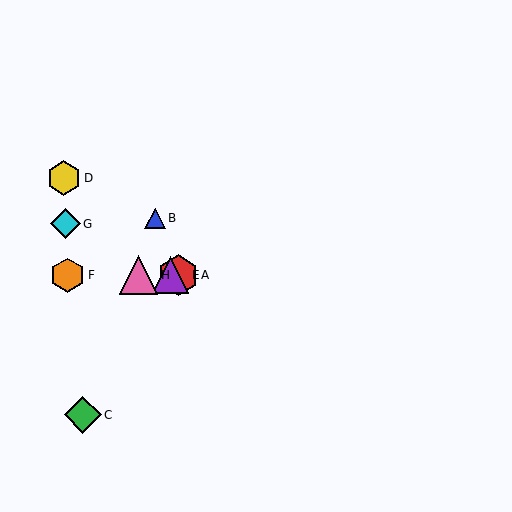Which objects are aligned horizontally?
Objects A, E, F, H are aligned horizontally.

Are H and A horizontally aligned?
Yes, both are at y≈275.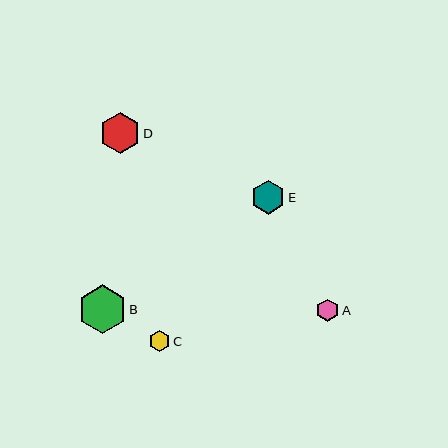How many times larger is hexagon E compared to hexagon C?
Hexagon E is approximately 1.6 times the size of hexagon C.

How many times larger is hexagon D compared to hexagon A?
Hexagon D is approximately 1.8 times the size of hexagon A.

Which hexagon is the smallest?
Hexagon C is the smallest with a size of approximately 21 pixels.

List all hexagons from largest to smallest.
From largest to smallest: B, D, E, A, C.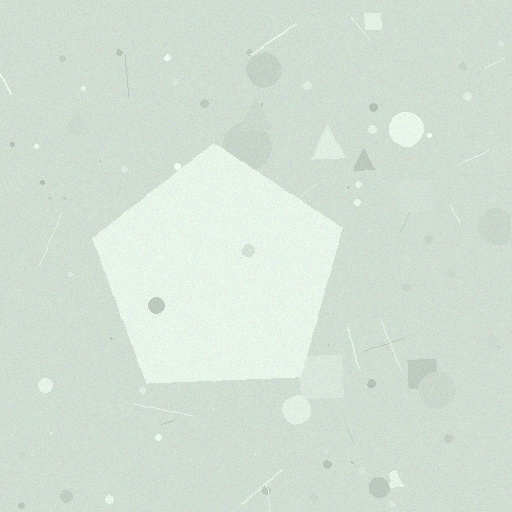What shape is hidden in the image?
A pentagon is hidden in the image.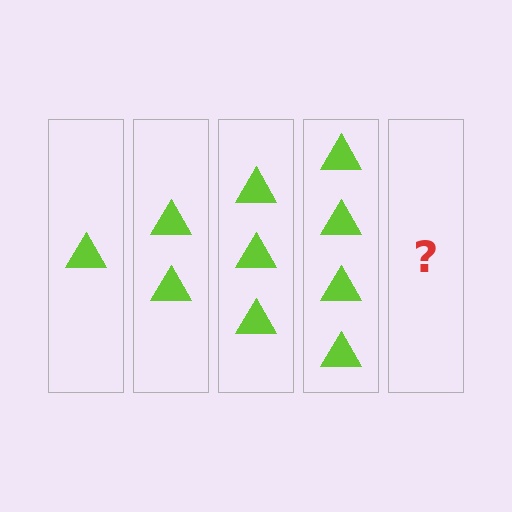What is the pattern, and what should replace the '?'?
The pattern is that each step adds one more triangle. The '?' should be 5 triangles.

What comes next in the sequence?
The next element should be 5 triangles.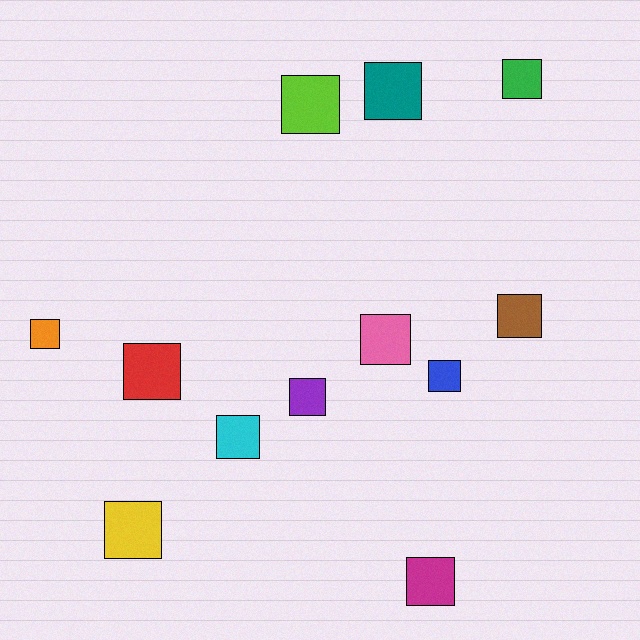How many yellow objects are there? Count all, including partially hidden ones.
There is 1 yellow object.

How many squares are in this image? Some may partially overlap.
There are 12 squares.